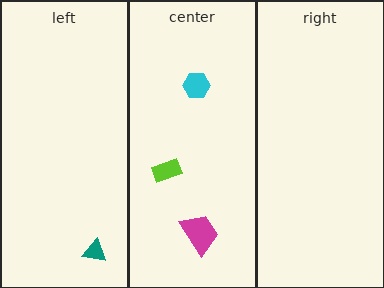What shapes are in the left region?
The teal triangle.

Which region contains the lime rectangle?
The center region.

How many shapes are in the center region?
3.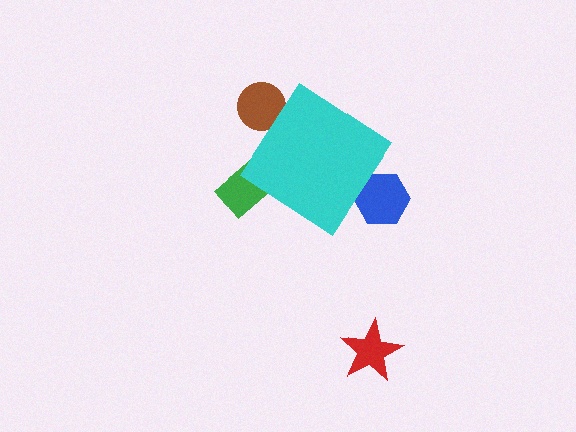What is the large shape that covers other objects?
A cyan diamond.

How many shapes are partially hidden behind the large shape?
3 shapes are partially hidden.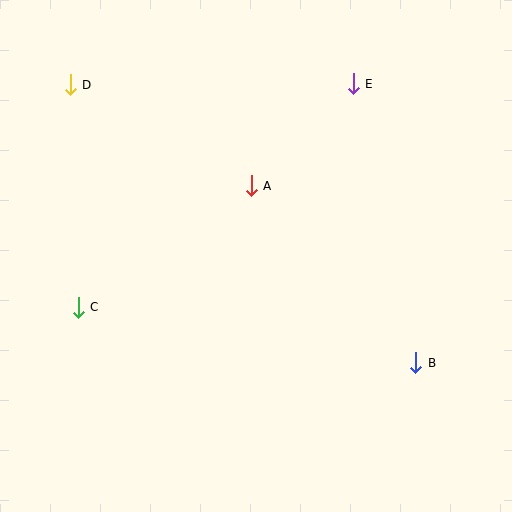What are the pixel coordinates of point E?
Point E is at (353, 84).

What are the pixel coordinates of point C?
Point C is at (78, 307).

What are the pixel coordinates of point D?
Point D is at (70, 85).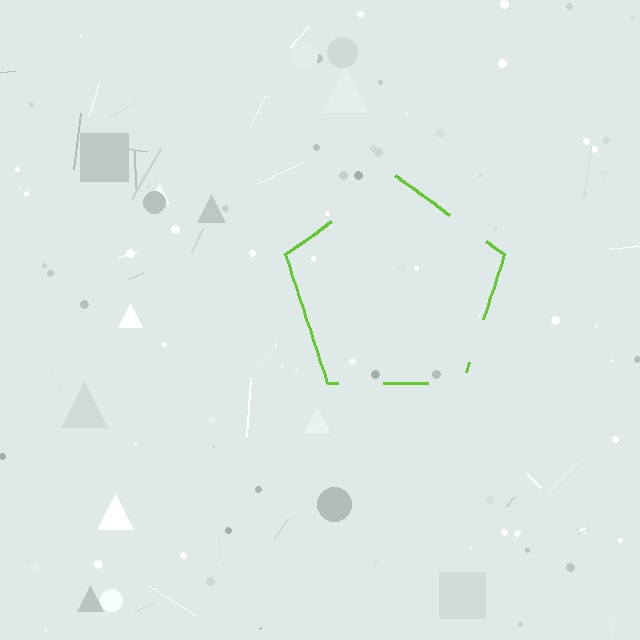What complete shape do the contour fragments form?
The contour fragments form a pentagon.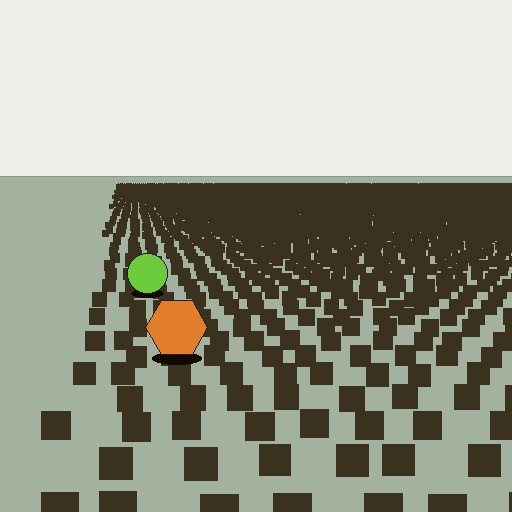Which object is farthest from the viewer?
The lime circle is farthest from the viewer. It appears smaller and the ground texture around it is denser.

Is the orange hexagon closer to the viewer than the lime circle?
Yes. The orange hexagon is closer — you can tell from the texture gradient: the ground texture is coarser near it.